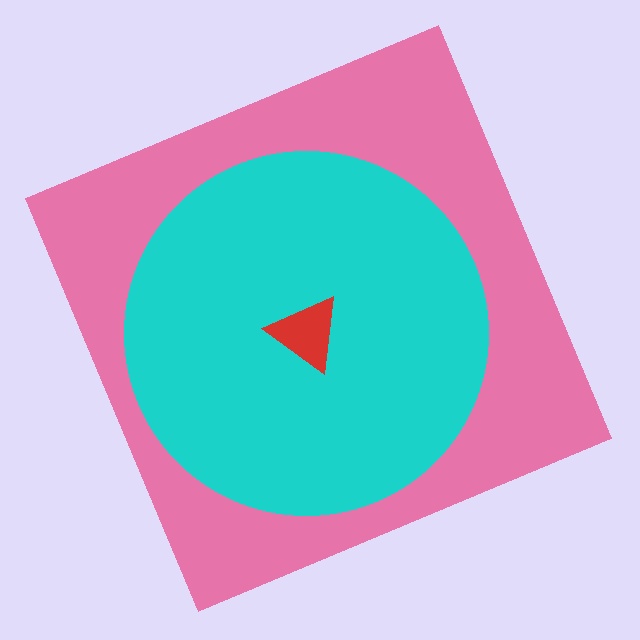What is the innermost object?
The red triangle.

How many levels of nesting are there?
3.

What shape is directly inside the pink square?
The cyan circle.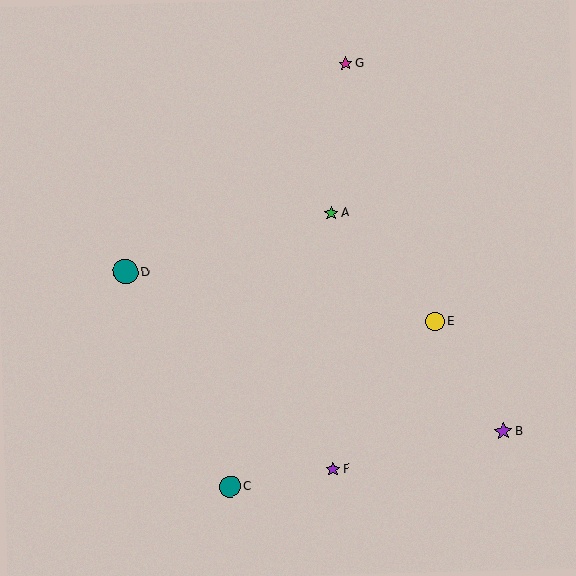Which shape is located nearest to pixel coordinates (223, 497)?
The teal circle (labeled C) at (230, 486) is nearest to that location.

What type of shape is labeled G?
Shape G is a magenta star.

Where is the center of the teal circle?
The center of the teal circle is at (126, 272).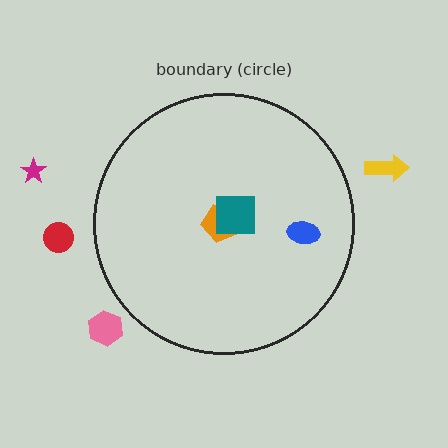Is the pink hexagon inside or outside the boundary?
Outside.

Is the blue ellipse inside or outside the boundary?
Inside.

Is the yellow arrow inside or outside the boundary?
Outside.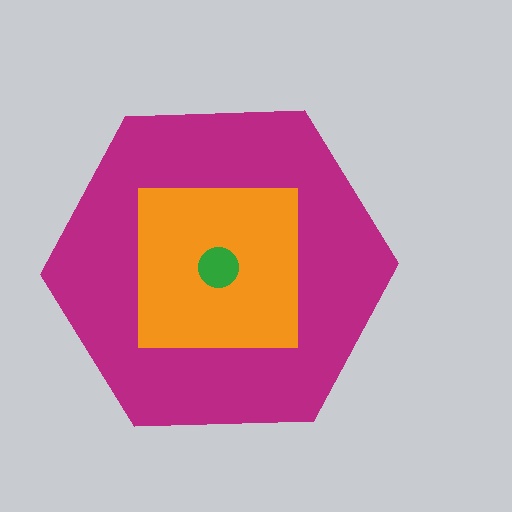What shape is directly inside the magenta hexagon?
The orange square.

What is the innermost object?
The green circle.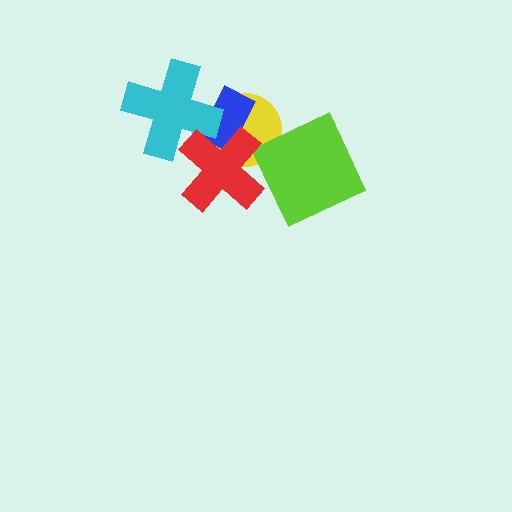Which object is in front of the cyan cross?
The red cross is in front of the cyan cross.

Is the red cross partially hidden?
No, no other shape covers it.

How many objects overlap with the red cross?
3 objects overlap with the red cross.